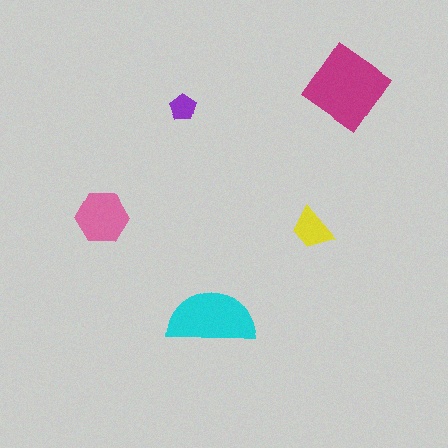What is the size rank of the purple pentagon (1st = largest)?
5th.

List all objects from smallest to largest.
The purple pentagon, the yellow trapezoid, the pink hexagon, the cyan semicircle, the magenta diamond.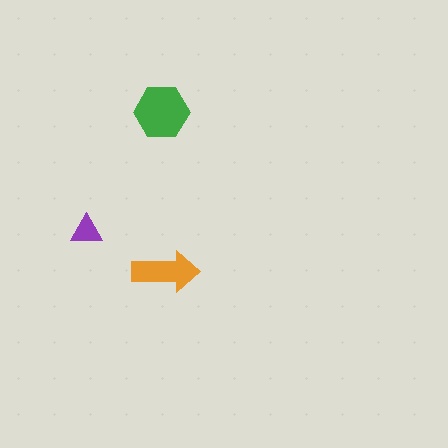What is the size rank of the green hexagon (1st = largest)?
1st.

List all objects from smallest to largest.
The purple triangle, the orange arrow, the green hexagon.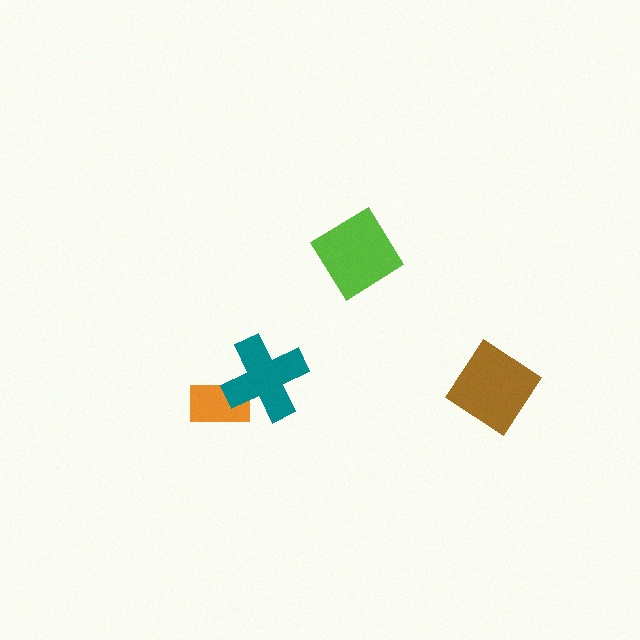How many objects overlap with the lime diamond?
0 objects overlap with the lime diamond.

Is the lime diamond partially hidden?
No, no other shape covers it.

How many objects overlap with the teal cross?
1 object overlaps with the teal cross.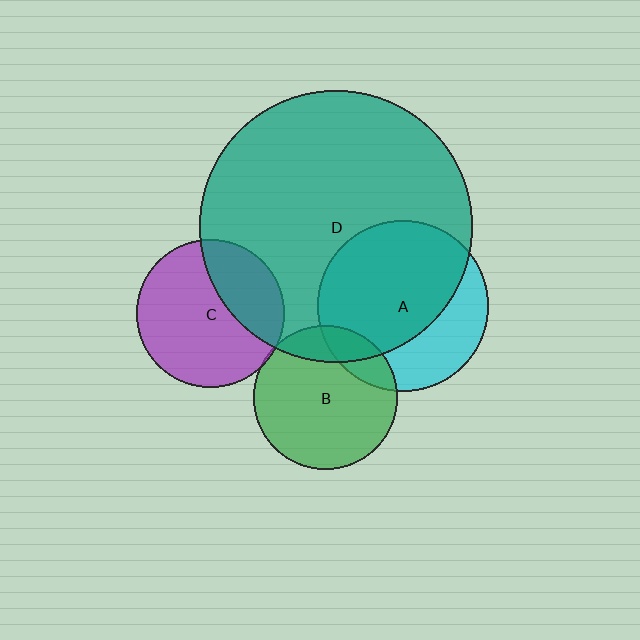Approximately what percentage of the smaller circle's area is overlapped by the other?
Approximately 5%.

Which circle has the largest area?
Circle D (teal).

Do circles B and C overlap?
Yes.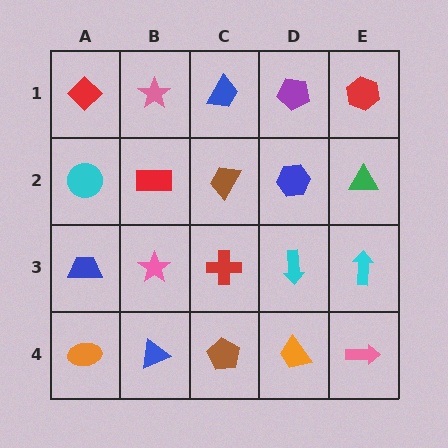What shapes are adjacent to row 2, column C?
A blue trapezoid (row 1, column C), a red cross (row 3, column C), a red rectangle (row 2, column B), a blue hexagon (row 2, column D).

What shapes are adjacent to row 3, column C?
A brown trapezoid (row 2, column C), a brown pentagon (row 4, column C), a pink star (row 3, column B), a cyan arrow (row 3, column D).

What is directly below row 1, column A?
A cyan circle.